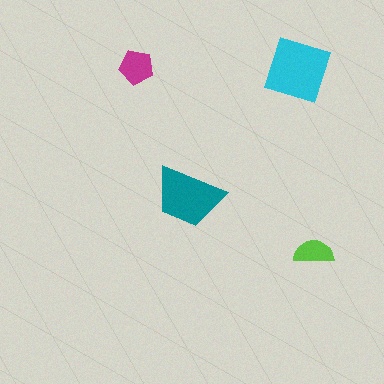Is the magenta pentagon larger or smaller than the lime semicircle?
Larger.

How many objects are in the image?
There are 4 objects in the image.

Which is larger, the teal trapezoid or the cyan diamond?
The cyan diamond.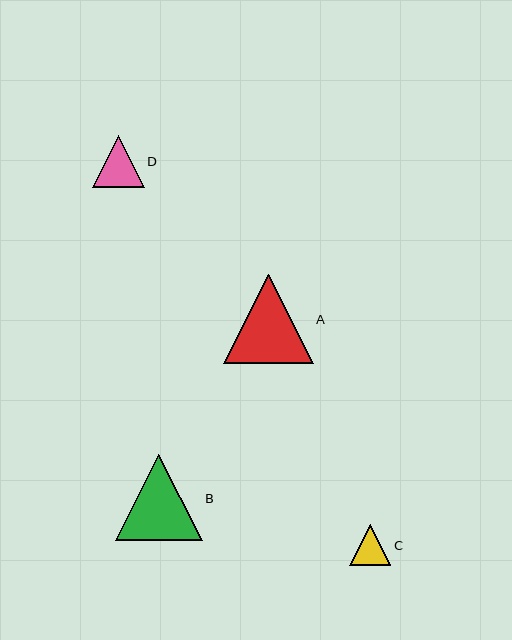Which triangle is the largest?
Triangle A is the largest with a size of approximately 89 pixels.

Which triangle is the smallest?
Triangle C is the smallest with a size of approximately 41 pixels.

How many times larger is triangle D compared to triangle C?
Triangle D is approximately 1.3 times the size of triangle C.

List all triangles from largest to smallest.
From largest to smallest: A, B, D, C.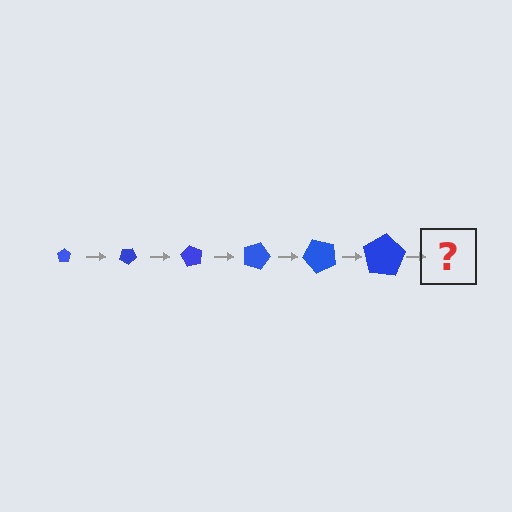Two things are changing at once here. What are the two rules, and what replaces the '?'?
The two rules are that the pentagon grows larger each step and it rotates 30 degrees each step. The '?' should be a pentagon, larger than the previous one and rotated 180 degrees from the start.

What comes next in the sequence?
The next element should be a pentagon, larger than the previous one and rotated 180 degrees from the start.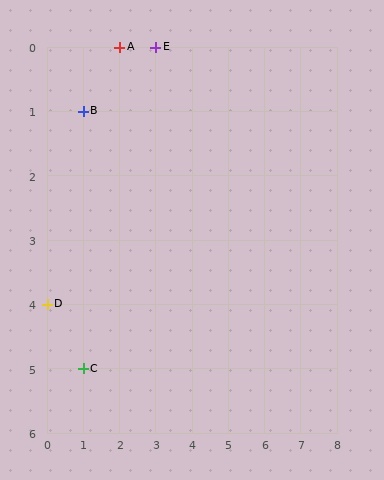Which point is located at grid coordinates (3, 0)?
Point E is at (3, 0).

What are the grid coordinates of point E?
Point E is at grid coordinates (3, 0).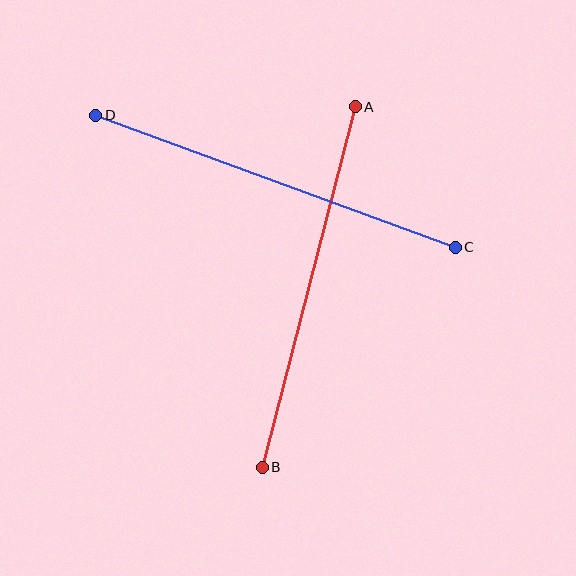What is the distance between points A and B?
The distance is approximately 373 pixels.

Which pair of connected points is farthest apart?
Points C and D are farthest apart.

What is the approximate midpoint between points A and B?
The midpoint is at approximately (309, 287) pixels.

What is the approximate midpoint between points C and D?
The midpoint is at approximately (275, 181) pixels.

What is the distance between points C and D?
The distance is approximately 383 pixels.